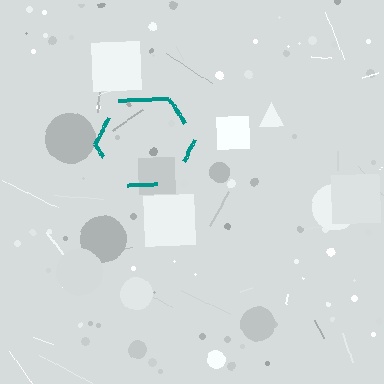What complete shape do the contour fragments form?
The contour fragments form a hexagon.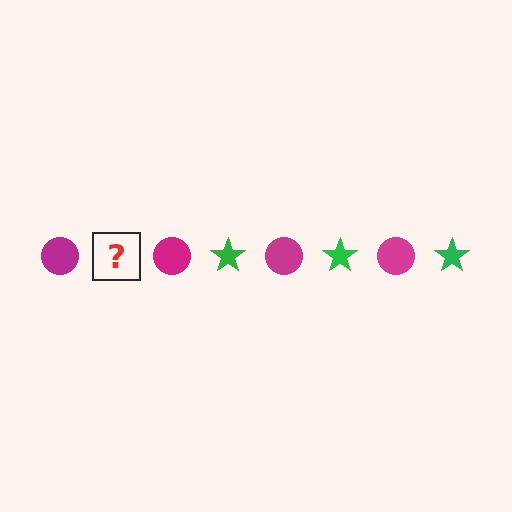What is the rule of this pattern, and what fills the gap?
The rule is that the pattern alternates between magenta circle and green star. The gap should be filled with a green star.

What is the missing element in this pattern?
The missing element is a green star.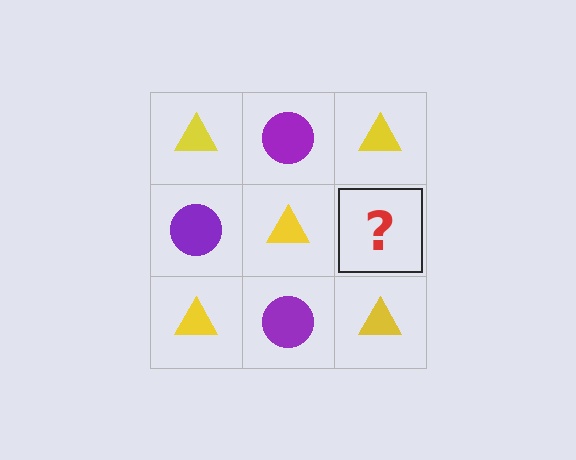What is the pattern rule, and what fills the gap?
The rule is that it alternates yellow triangle and purple circle in a checkerboard pattern. The gap should be filled with a purple circle.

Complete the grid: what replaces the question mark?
The question mark should be replaced with a purple circle.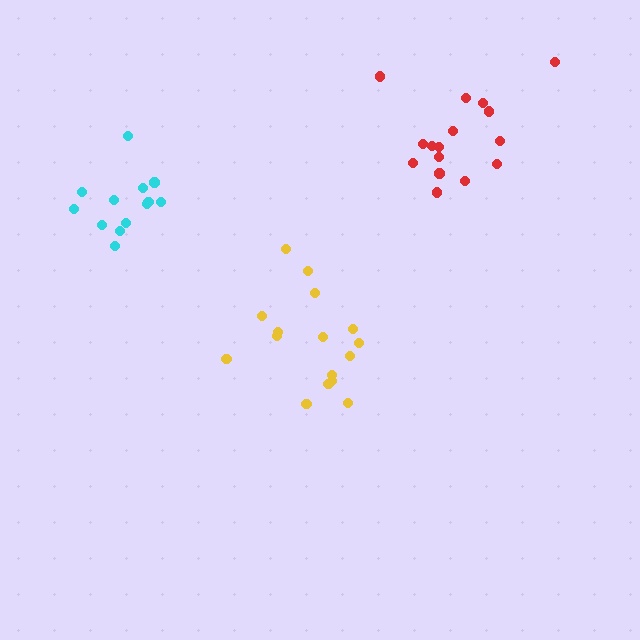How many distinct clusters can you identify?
There are 3 distinct clusters.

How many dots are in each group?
Group 1: 16 dots, Group 2: 13 dots, Group 3: 16 dots (45 total).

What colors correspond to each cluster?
The clusters are colored: yellow, cyan, red.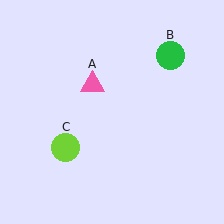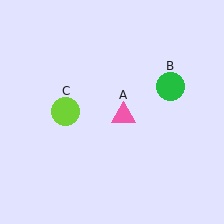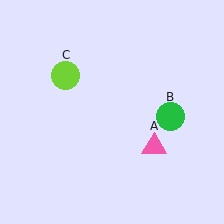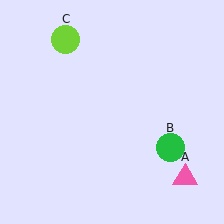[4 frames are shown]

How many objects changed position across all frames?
3 objects changed position: pink triangle (object A), green circle (object B), lime circle (object C).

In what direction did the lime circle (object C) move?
The lime circle (object C) moved up.